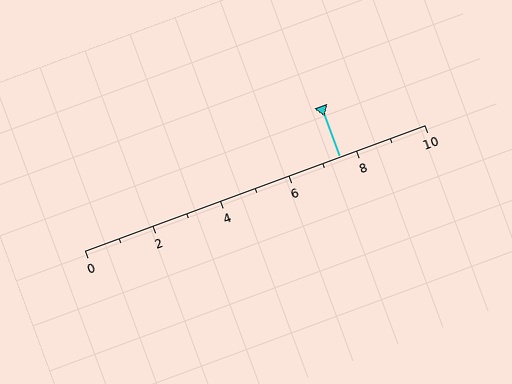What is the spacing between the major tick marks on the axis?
The major ticks are spaced 2 apart.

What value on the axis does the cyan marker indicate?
The marker indicates approximately 7.5.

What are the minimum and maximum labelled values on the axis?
The axis runs from 0 to 10.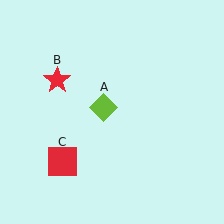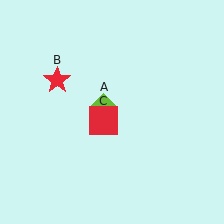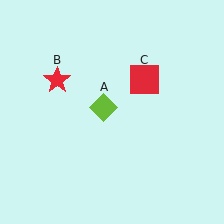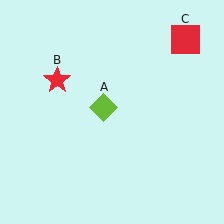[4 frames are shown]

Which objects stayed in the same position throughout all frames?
Lime diamond (object A) and red star (object B) remained stationary.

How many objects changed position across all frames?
1 object changed position: red square (object C).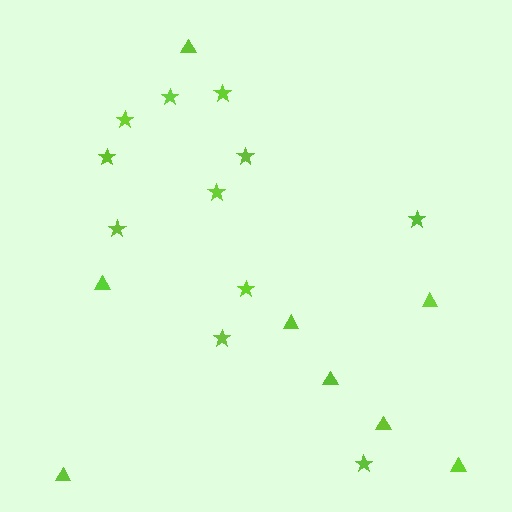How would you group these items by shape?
There are 2 groups: one group of triangles (8) and one group of stars (11).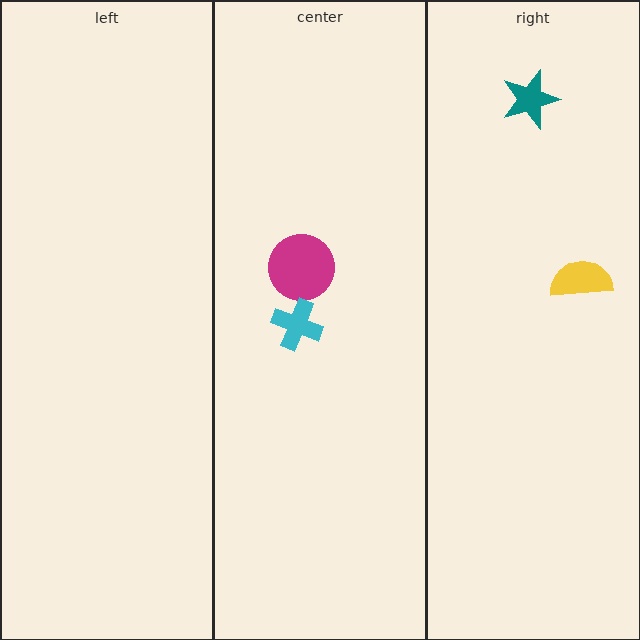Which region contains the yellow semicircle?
The right region.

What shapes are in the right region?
The yellow semicircle, the teal star.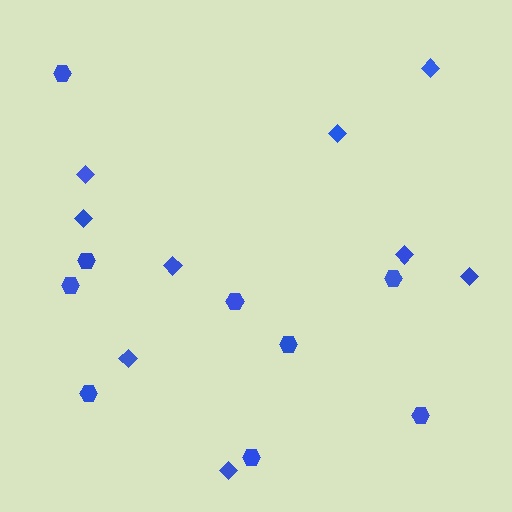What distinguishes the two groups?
There are 2 groups: one group of hexagons (9) and one group of diamonds (9).